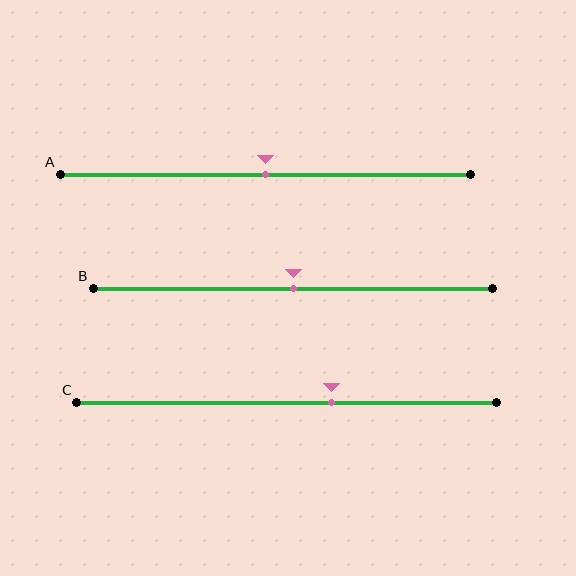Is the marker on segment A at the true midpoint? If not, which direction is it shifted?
Yes, the marker on segment A is at the true midpoint.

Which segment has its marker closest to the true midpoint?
Segment A has its marker closest to the true midpoint.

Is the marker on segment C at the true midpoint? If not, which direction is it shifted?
No, the marker on segment C is shifted to the right by about 11% of the segment length.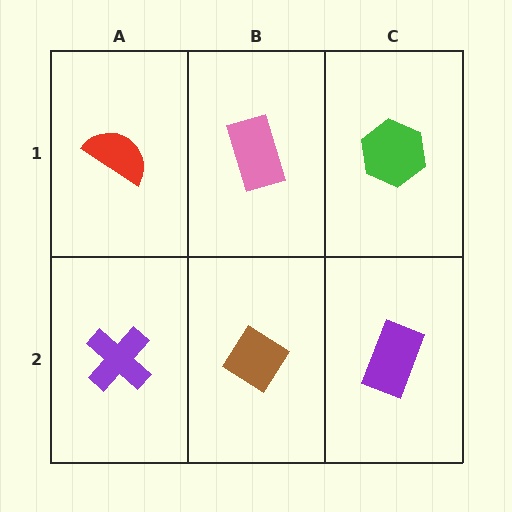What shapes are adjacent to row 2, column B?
A pink rectangle (row 1, column B), a purple cross (row 2, column A), a purple rectangle (row 2, column C).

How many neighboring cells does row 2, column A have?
2.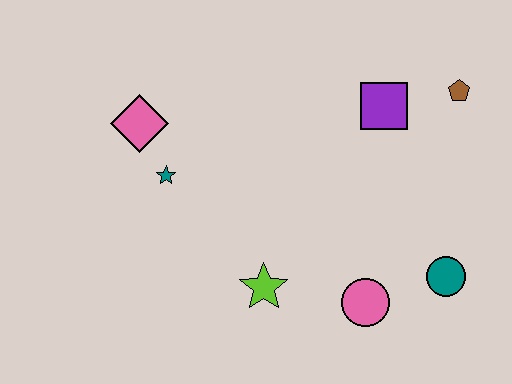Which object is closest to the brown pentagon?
The purple square is closest to the brown pentagon.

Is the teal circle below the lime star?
No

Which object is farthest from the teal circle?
The pink diamond is farthest from the teal circle.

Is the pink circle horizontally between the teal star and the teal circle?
Yes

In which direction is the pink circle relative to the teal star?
The pink circle is to the right of the teal star.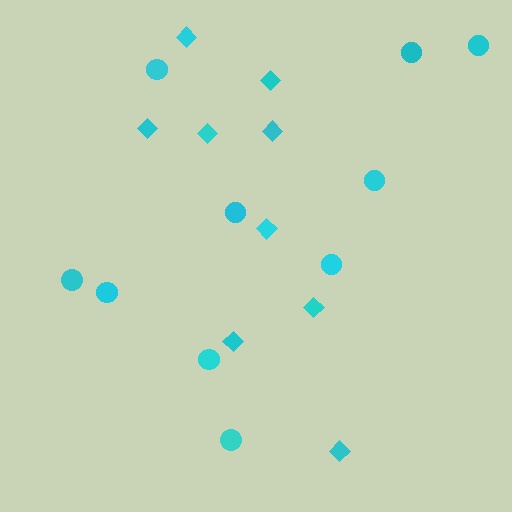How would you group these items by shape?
There are 2 groups: one group of circles (10) and one group of diamonds (9).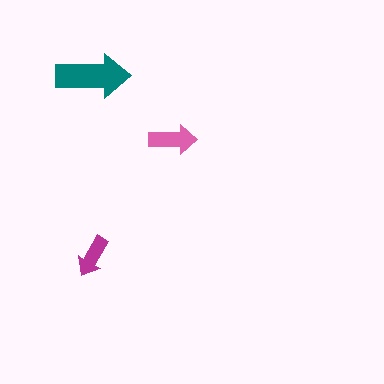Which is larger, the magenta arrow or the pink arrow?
The pink one.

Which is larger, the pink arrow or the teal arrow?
The teal one.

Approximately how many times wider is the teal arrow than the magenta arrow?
About 2 times wider.